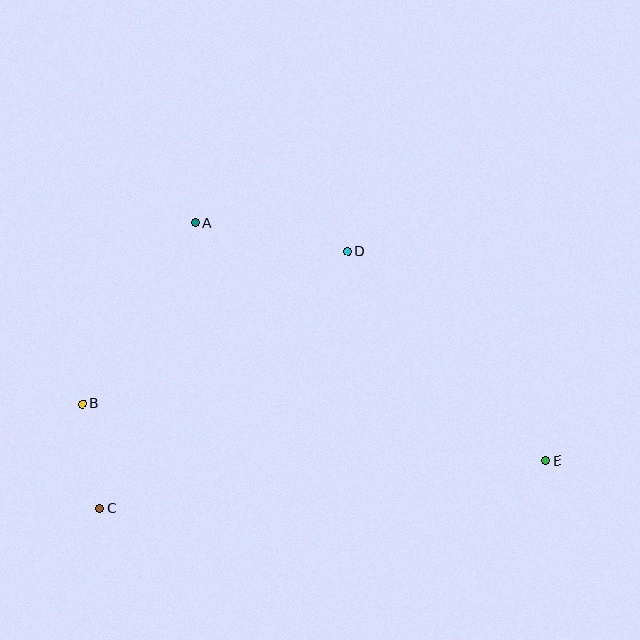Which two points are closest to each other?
Points B and C are closest to each other.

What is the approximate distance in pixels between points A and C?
The distance between A and C is approximately 301 pixels.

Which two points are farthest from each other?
Points B and E are farthest from each other.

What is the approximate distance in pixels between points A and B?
The distance between A and B is approximately 214 pixels.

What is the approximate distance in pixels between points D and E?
The distance between D and E is approximately 288 pixels.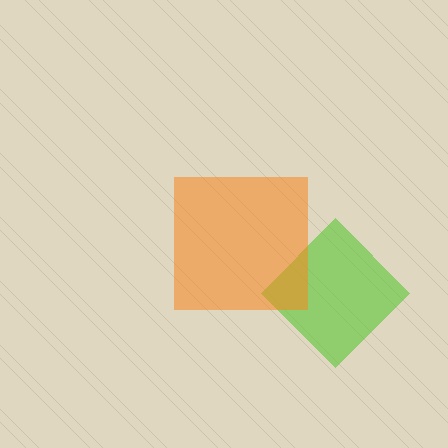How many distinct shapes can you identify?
There are 2 distinct shapes: a lime diamond, an orange square.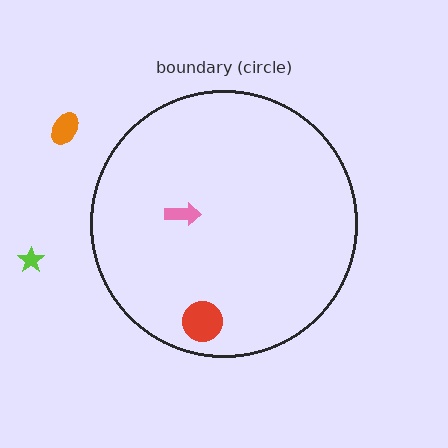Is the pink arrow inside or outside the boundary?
Inside.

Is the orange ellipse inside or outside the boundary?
Outside.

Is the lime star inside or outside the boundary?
Outside.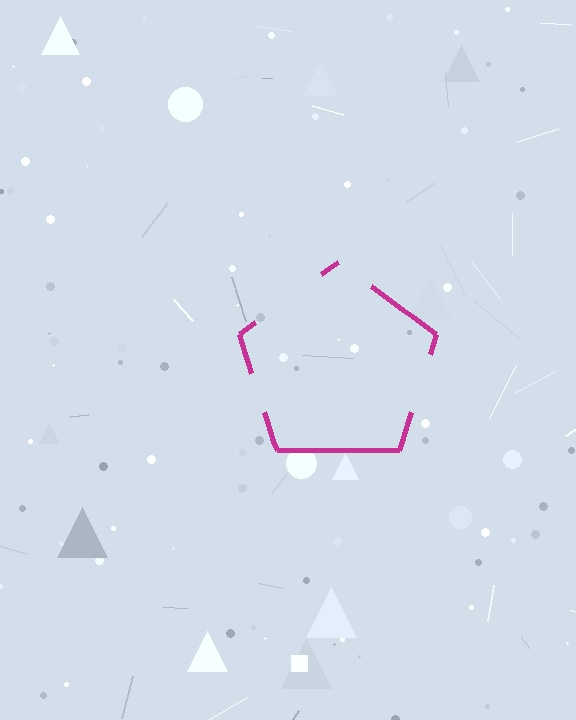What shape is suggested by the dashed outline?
The dashed outline suggests a pentagon.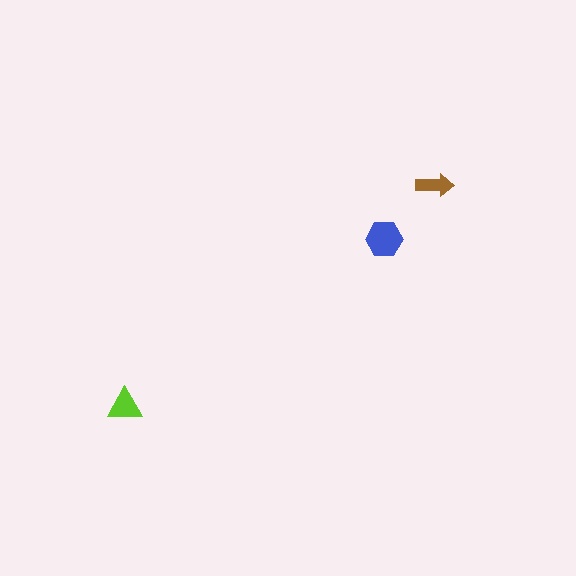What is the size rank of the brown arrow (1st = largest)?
3rd.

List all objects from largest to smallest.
The blue hexagon, the lime triangle, the brown arrow.